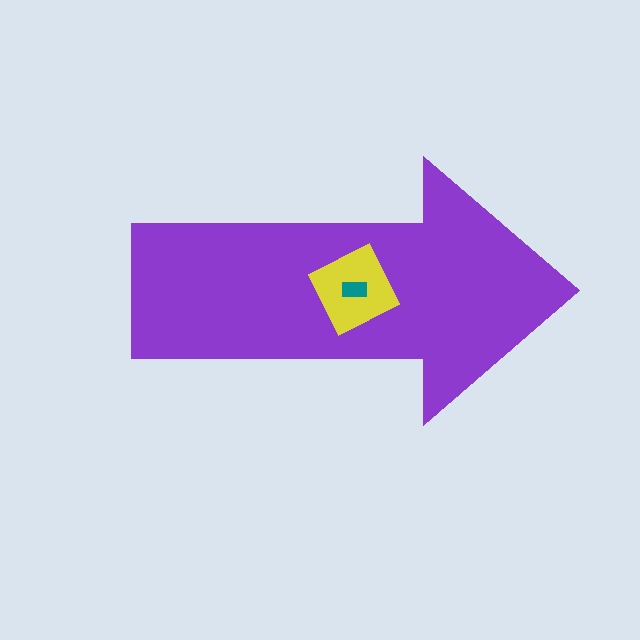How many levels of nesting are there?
3.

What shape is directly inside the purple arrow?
The yellow diamond.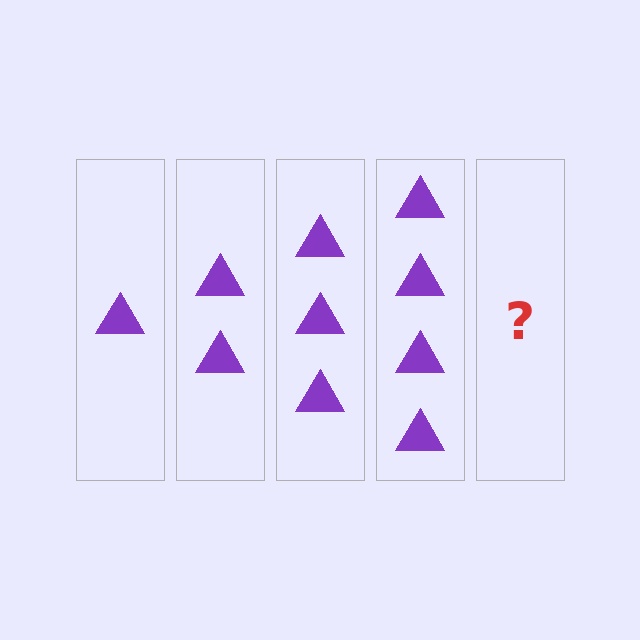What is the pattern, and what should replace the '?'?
The pattern is that each step adds one more triangle. The '?' should be 5 triangles.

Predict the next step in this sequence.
The next step is 5 triangles.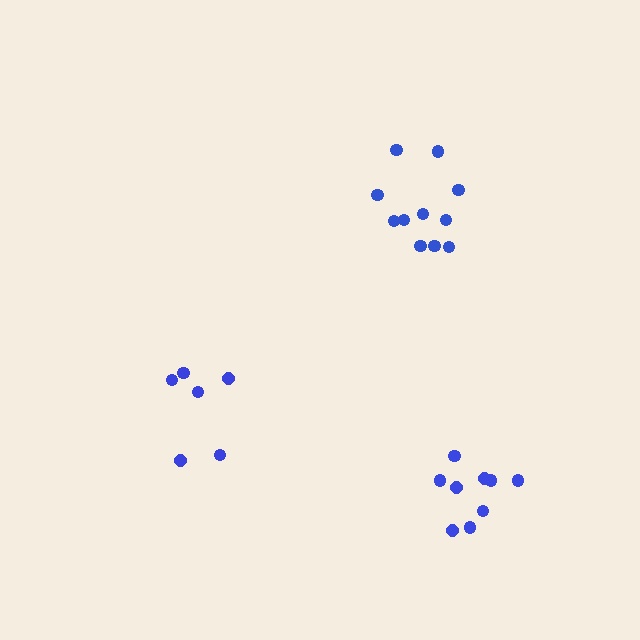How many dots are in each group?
Group 1: 9 dots, Group 2: 6 dots, Group 3: 11 dots (26 total).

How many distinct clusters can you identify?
There are 3 distinct clusters.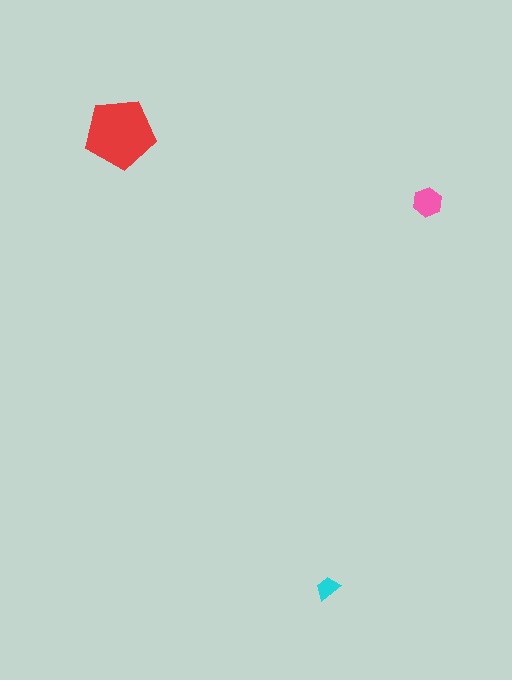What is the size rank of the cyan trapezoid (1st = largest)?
3rd.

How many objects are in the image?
There are 3 objects in the image.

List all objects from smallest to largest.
The cyan trapezoid, the pink hexagon, the red pentagon.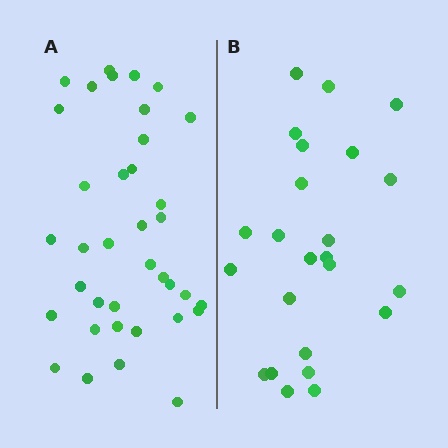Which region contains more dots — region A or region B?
Region A (the left region) has more dots.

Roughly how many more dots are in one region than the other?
Region A has approximately 15 more dots than region B.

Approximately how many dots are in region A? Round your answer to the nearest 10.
About 40 dots. (The exact count is 37, which rounds to 40.)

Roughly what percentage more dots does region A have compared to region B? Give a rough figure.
About 55% more.